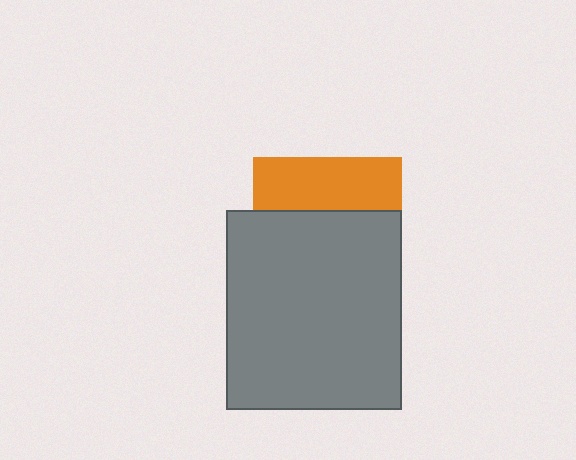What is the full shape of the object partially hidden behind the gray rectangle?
The partially hidden object is an orange square.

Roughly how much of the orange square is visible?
A small part of it is visible (roughly 35%).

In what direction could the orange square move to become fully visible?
The orange square could move up. That would shift it out from behind the gray rectangle entirely.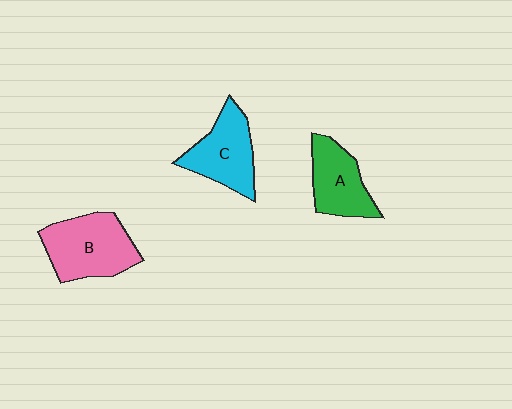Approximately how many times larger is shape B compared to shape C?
Approximately 1.2 times.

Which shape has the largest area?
Shape B (pink).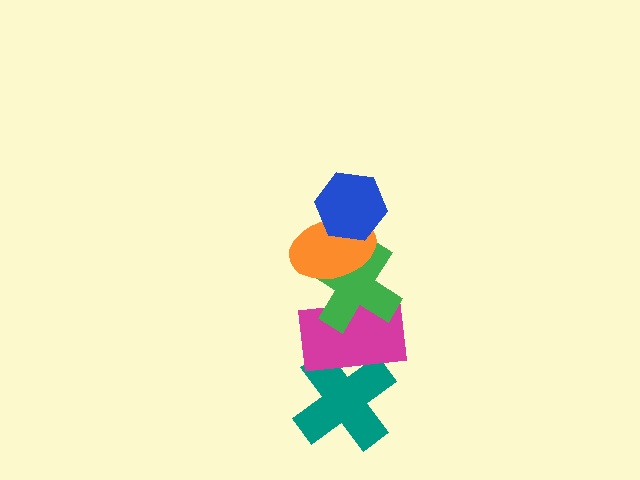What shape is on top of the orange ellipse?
The blue hexagon is on top of the orange ellipse.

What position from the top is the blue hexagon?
The blue hexagon is 1st from the top.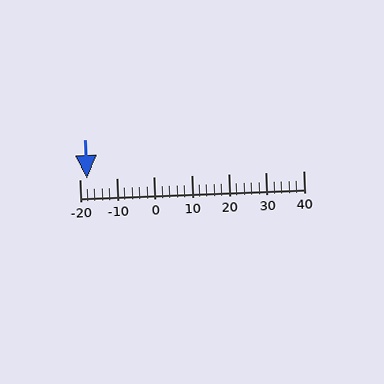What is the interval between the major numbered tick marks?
The major tick marks are spaced 10 units apart.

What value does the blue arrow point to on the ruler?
The blue arrow points to approximately -18.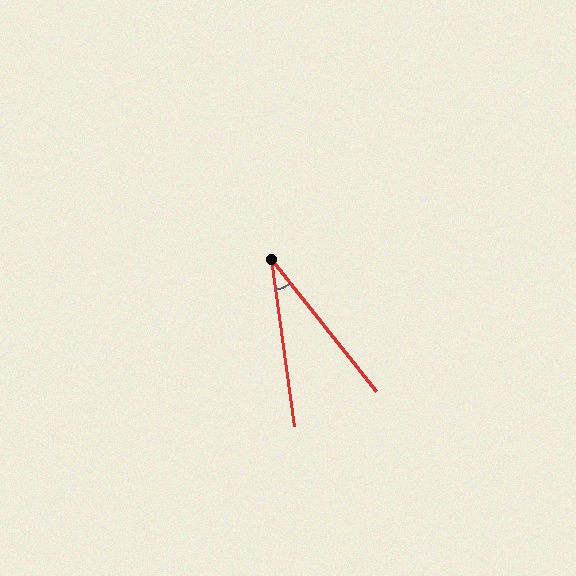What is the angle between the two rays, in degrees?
Approximately 31 degrees.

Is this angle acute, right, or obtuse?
It is acute.